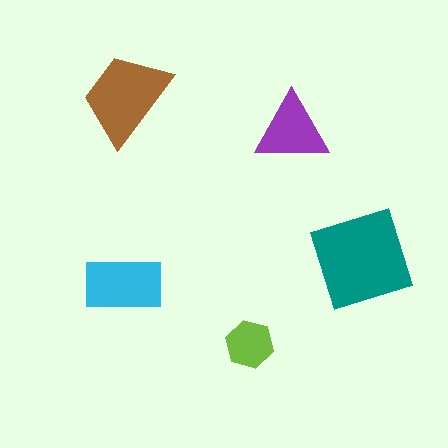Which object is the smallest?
The lime hexagon.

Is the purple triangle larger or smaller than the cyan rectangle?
Smaller.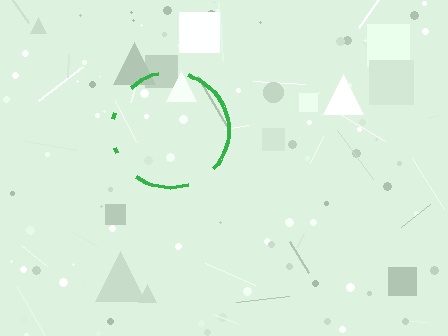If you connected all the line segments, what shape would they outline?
They would outline a circle.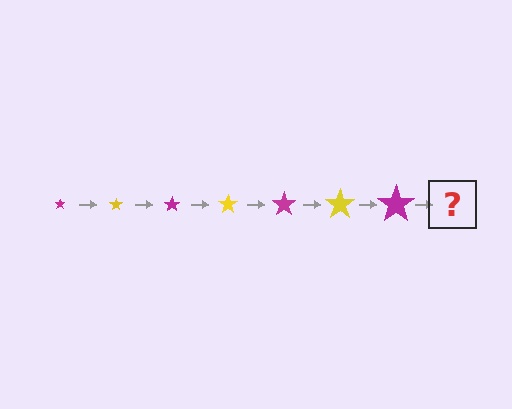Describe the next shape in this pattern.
It should be a yellow star, larger than the previous one.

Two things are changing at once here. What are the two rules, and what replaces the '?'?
The two rules are that the star grows larger each step and the color cycles through magenta and yellow. The '?' should be a yellow star, larger than the previous one.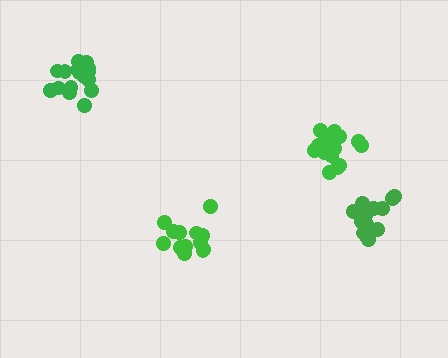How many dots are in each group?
Group 1: 14 dots, Group 2: 14 dots, Group 3: 17 dots, Group 4: 16 dots (61 total).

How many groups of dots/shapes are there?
There are 4 groups.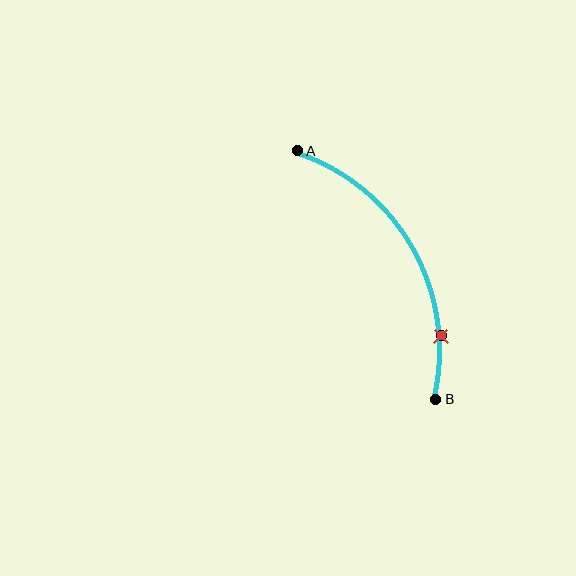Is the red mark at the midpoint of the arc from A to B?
No. The red mark lies on the arc but is closer to endpoint B. The arc midpoint would be at the point on the curve equidistant along the arc from both A and B.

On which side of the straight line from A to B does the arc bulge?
The arc bulges to the right of the straight line connecting A and B.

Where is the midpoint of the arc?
The arc midpoint is the point on the curve farthest from the straight line joining A and B. It sits to the right of that line.